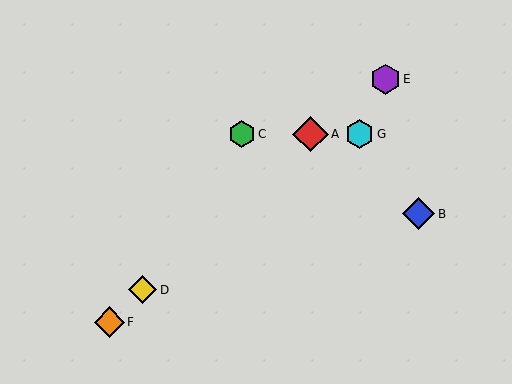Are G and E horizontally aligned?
No, G is at y≈134 and E is at y≈79.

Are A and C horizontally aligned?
Yes, both are at y≈134.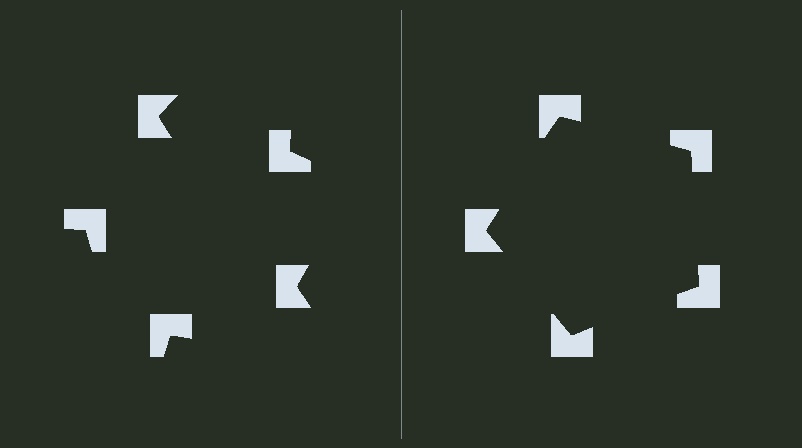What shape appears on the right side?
An illusory pentagon.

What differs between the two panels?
The notched squares are positioned identically on both sides; only the wedge orientations differ. On the right they align to a pentagon; on the left they are misaligned.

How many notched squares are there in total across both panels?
10 — 5 on each side.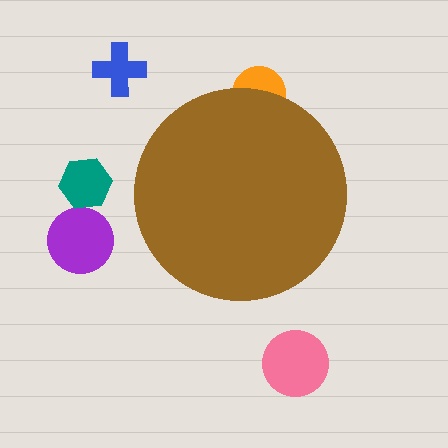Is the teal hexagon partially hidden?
No, the teal hexagon is fully visible.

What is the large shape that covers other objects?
A brown circle.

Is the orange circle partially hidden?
Yes, the orange circle is partially hidden behind the brown circle.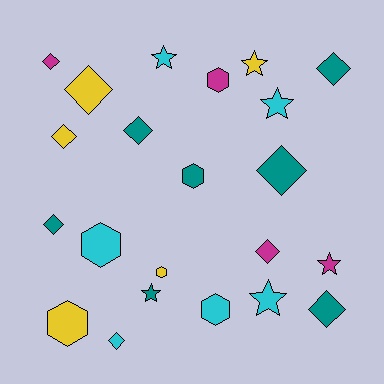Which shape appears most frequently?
Diamond, with 10 objects.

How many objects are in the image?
There are 22 objects.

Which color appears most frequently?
Teal, with 7 objects.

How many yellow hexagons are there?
There are 2 yellow hexagons.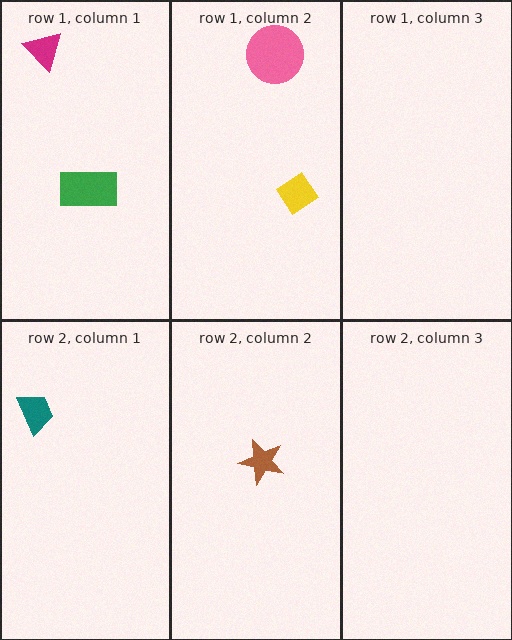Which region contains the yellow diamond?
The row 1, column 2 region.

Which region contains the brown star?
The row 2, column 2 region.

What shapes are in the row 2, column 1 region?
The teal trapezoid.